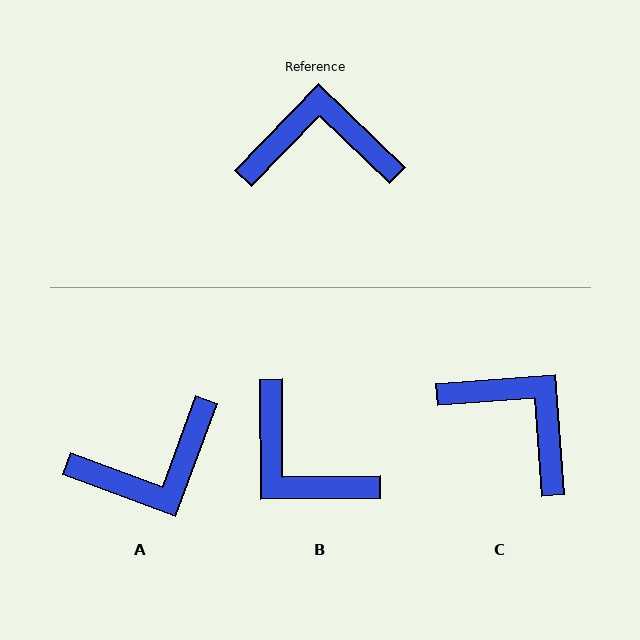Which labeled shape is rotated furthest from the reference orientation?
A, about 156 degrees away.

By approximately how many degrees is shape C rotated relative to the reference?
Approximately 42 degrees clockwise.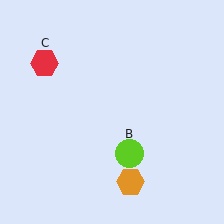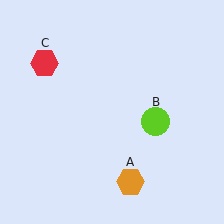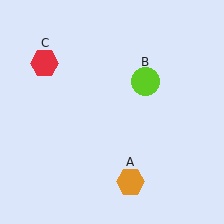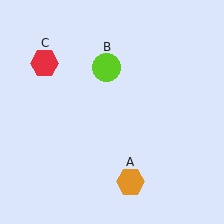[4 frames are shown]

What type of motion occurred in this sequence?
The lime circle (object B) rotated counterclockwise around the center of the scene.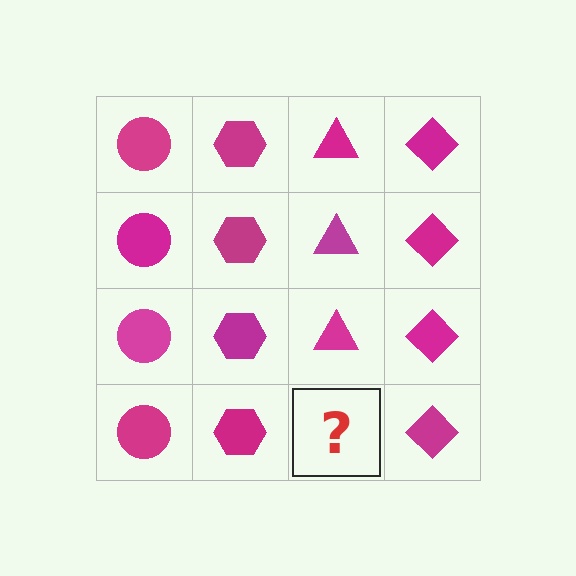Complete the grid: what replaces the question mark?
The question mark should be replaced with a magenta triangle.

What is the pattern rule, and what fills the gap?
The rule is that each column has a consistent shape. The gap should be filled with a magenta triangle.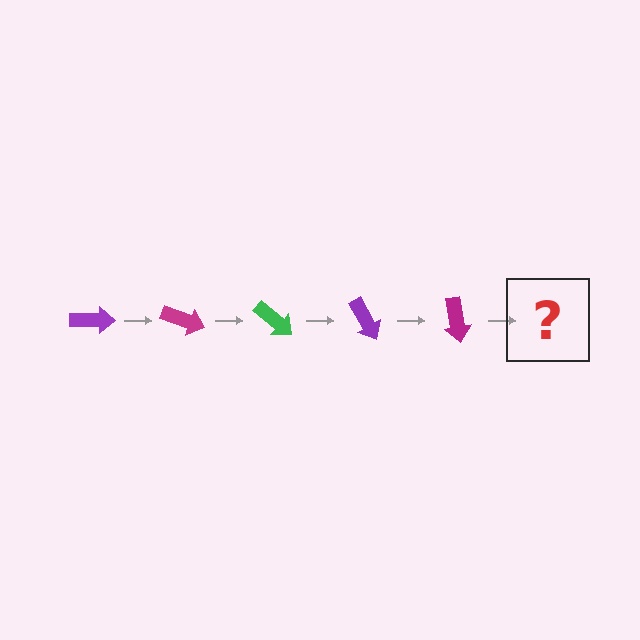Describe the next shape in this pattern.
It should be a green arrow, rotated 100 degrees from the start.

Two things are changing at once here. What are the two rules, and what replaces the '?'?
The two rules are that it rotates 20 degrees each step and the color cycles through purple, magenta, and green. The '?' should be a green arrow, rotated 100 degrees from the start.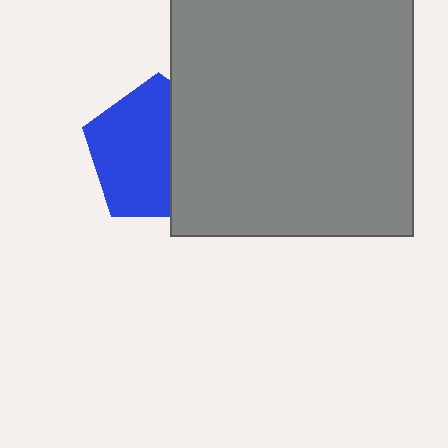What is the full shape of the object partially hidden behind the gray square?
The partially hidden object is a blue pentagon.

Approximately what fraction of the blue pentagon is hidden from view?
Roughly 40% of the blue pentagon is hidden behind the gray square.